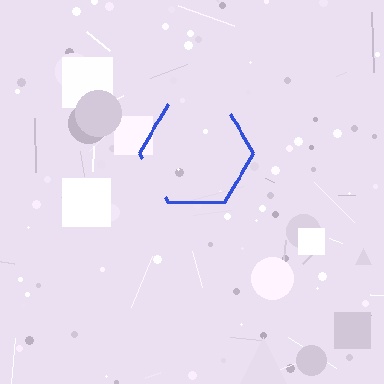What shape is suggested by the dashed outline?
The dashed outline suggests a hexagon.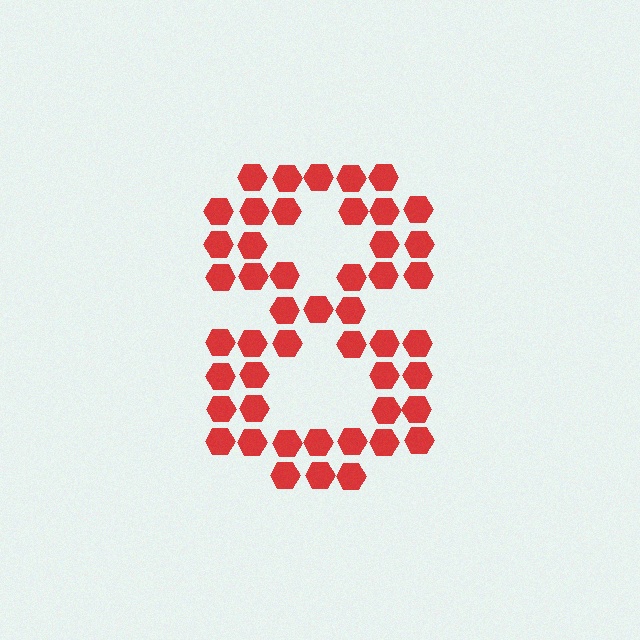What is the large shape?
The large shape is the digit 8.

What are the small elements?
The small elements are hexagons.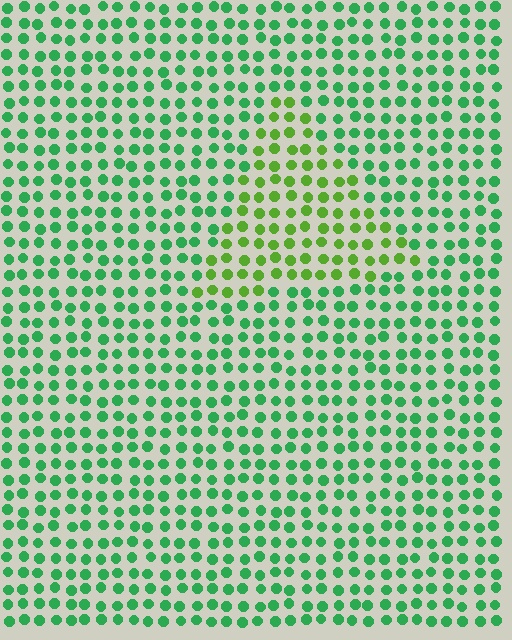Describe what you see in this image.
The image is filled with small green elements in a uniform arrangement. A triangle-shaped region is visible where the elements are tinted to a slightly different hue, forming a subtle color boundary.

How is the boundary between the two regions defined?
The boundary is defined purely by a slight shift in hue (about 38 degrees). Spacing, size, and orientation are identical on both sides.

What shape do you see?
I see a triangle.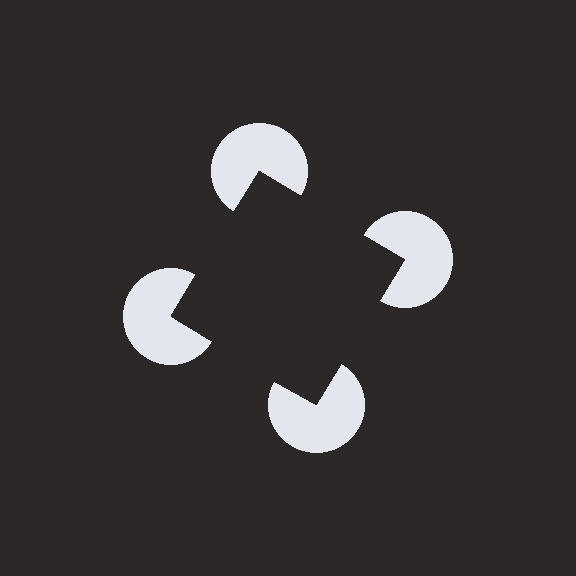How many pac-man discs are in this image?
There are 4 — one at each vertex of the illusory square.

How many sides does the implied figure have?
4 sides.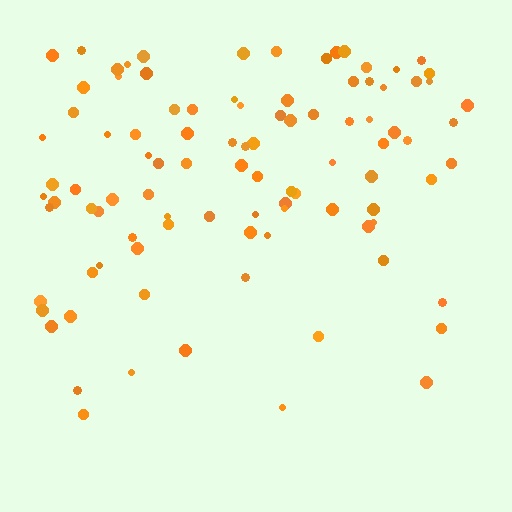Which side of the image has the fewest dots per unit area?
The bottom.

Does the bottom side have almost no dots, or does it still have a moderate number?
Still a moderate number, just noticeably fewer than the top.